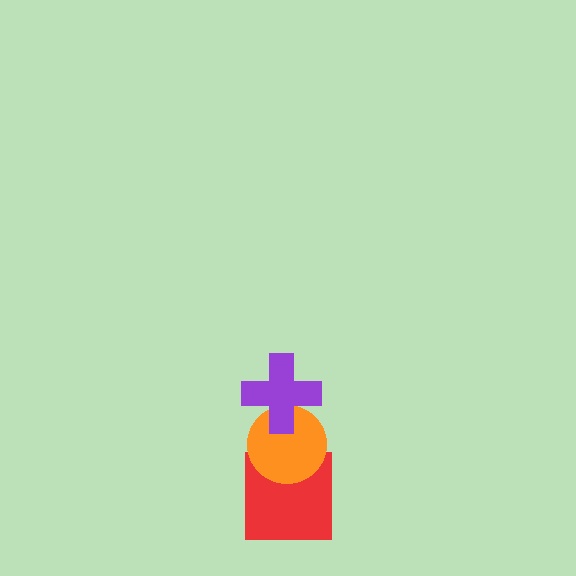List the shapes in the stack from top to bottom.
From top to bottom: the purple cross, the orange circle, the red square.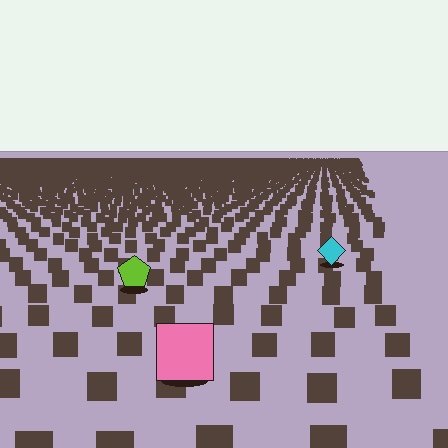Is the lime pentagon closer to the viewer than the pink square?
No. The pink square is closer — you can tell from the texture gradient: the ground texture is coarser near it.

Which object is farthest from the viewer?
The cyan diamond is farthest from the viewer. It appears smaller and the ground texture around it is denser.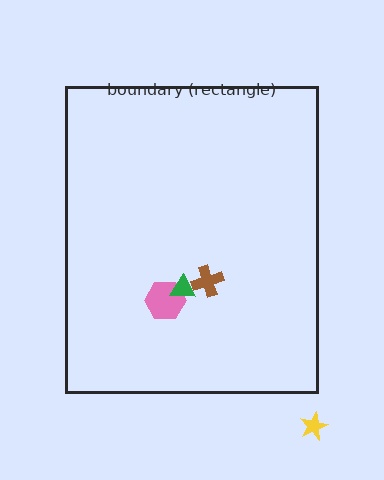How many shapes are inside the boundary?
3 inside, 1 outside.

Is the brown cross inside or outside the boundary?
Inside.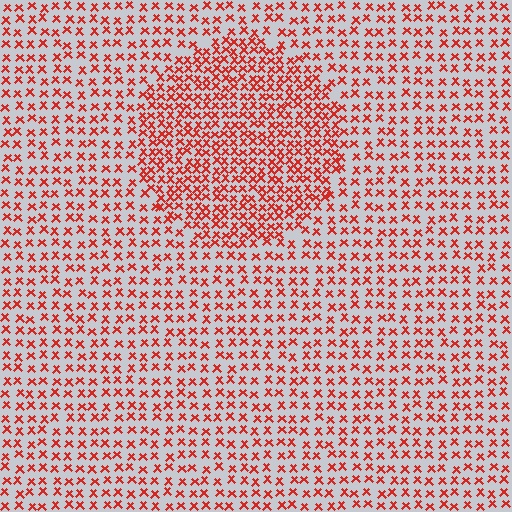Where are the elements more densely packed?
The elements are more densely packed inside the circle boundary.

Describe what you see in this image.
The image contains small red elements arranged at two different densities. A circle-shaped region is visible where the elements are more densely packed than the surrounding area.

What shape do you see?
I see a circle.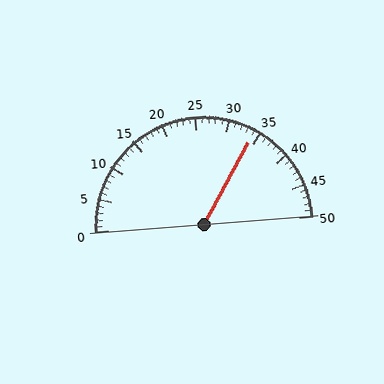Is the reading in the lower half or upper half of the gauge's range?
The reading is in the upper half of the range (0 to 50).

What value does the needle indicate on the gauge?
The needle indicates approximately 34.